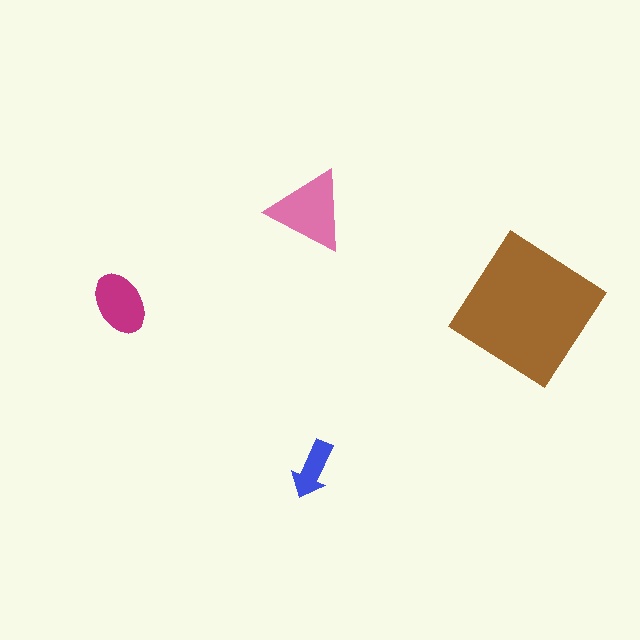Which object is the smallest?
The blue arrow.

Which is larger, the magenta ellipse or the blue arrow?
The magenta ellipse.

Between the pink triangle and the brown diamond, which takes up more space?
The brown diamond.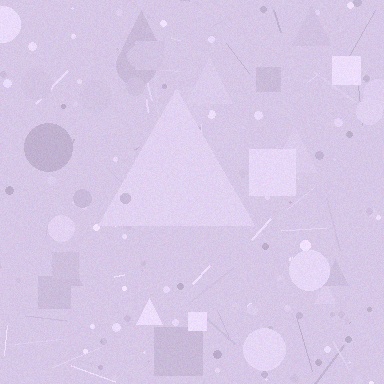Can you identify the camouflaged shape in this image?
The camouflaged shape is a triangle.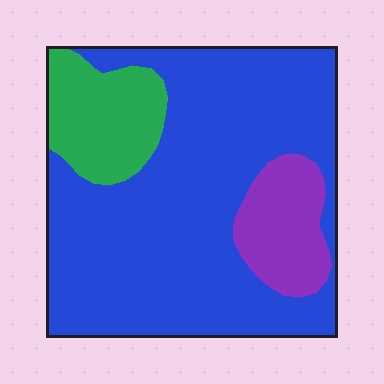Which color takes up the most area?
Blue, at roughly 75%.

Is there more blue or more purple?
Blue.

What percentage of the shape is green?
Green takes up about one sixth (1/6) of the shape.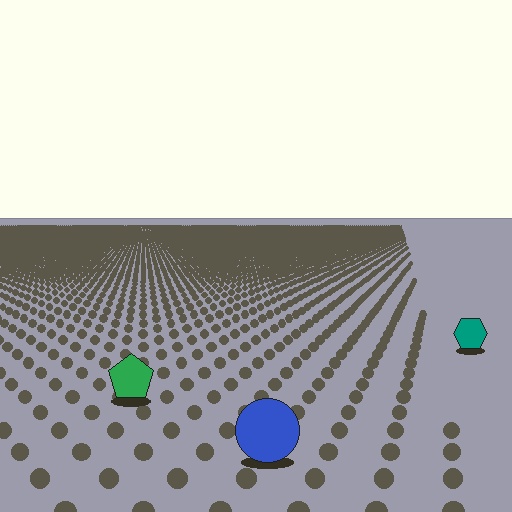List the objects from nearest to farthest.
From nearest to farthest: the blue circle, the green pentagon, the teal hexagon.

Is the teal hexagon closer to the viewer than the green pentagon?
No. The green pentagon is closer — you can tell from the texture gradient: the ground texture is coarser near it.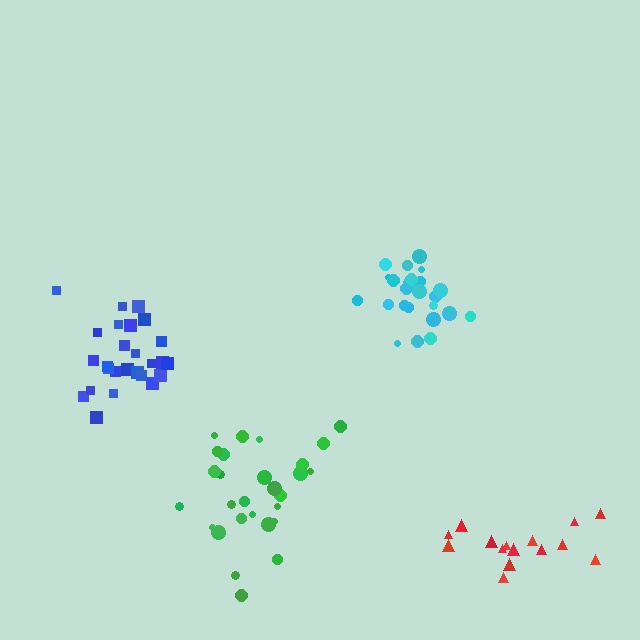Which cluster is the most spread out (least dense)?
Red.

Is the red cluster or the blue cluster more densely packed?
Blue.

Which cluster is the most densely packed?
Cyan.